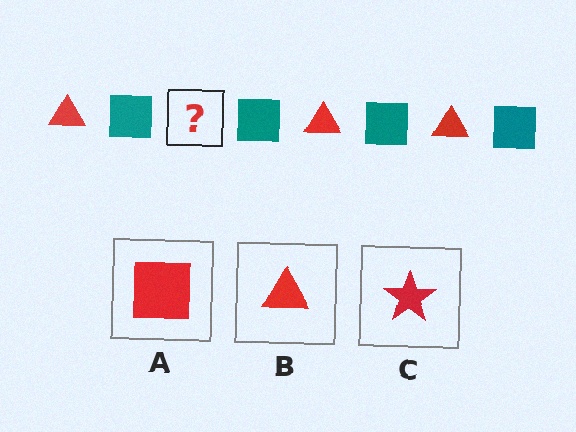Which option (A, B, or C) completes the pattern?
B.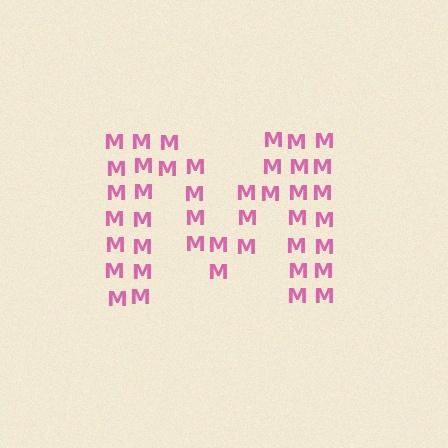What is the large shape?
The large shape is the letter M.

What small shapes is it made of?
It is made of small letter M's.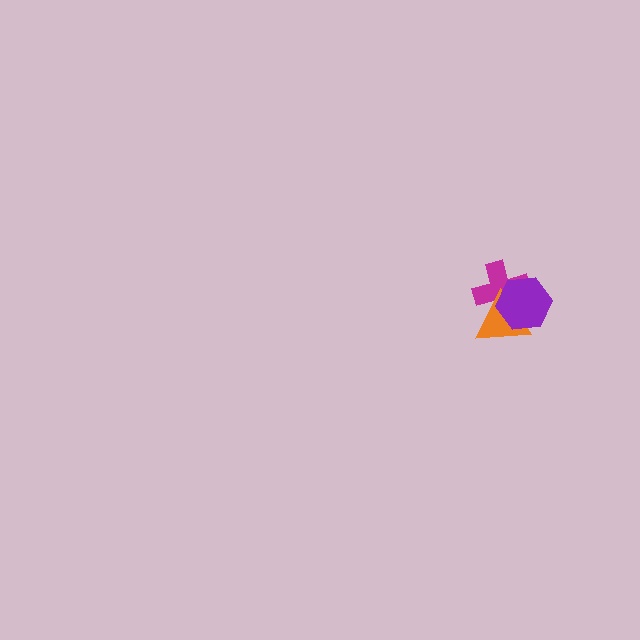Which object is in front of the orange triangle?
The purple hexagon is in front of the orange triangle.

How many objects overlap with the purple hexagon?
2 objects overlap with the purple hexagon.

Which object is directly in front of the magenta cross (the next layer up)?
The orange triangle is directly in front of the magenta cross.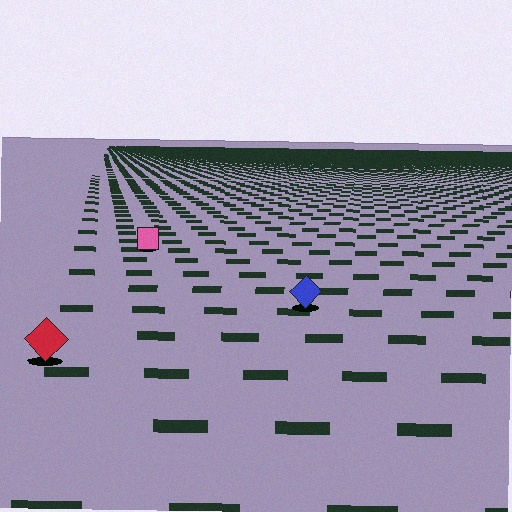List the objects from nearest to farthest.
From nearest to farthest: the red diamond, the blue diamond, the pink square.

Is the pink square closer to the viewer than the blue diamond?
No. The blue diamond is closer — you can tell from the texture gradient: the ground texture is coarser near it.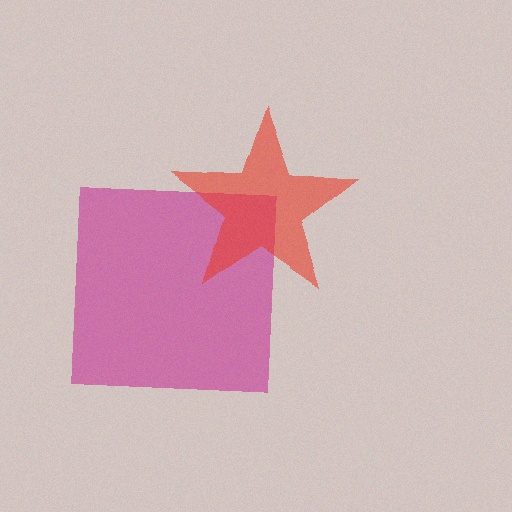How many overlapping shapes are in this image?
There are 2 overlapping shapes in the image.